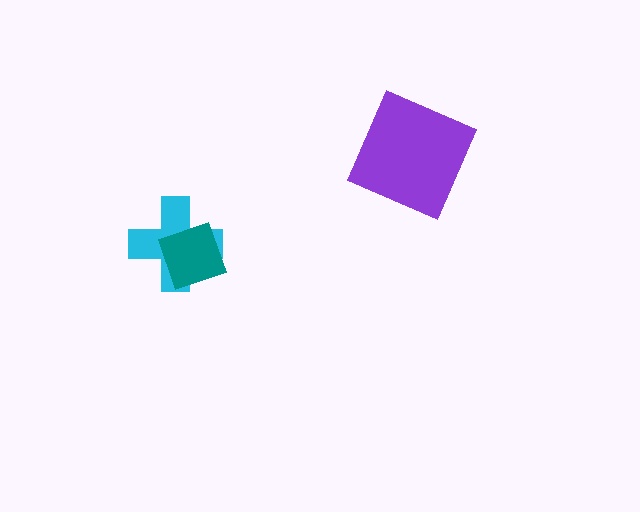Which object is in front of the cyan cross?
The teal square is in front of the cyan cross.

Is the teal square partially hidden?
No, no other shape covers it.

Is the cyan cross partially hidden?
Yes, it is partially covered by another shape.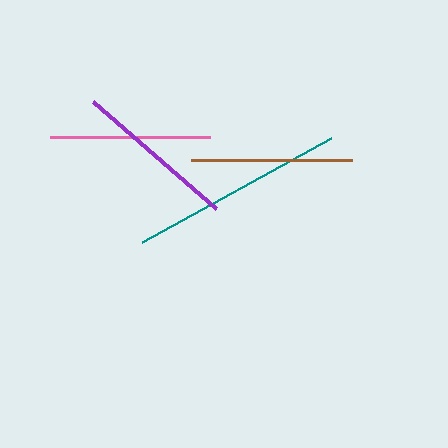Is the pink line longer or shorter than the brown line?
The brown line is longer than the pink line.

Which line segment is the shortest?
The pink line is the shortest at approximately 160 pixels.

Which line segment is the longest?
The teal line is the longest at approximately 216 pixels.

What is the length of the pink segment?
The pink segment is approximately 160 pixels long.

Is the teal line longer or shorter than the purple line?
The teal line is longer than the purple line.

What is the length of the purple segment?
The purple segment is approximately 163 pixels long.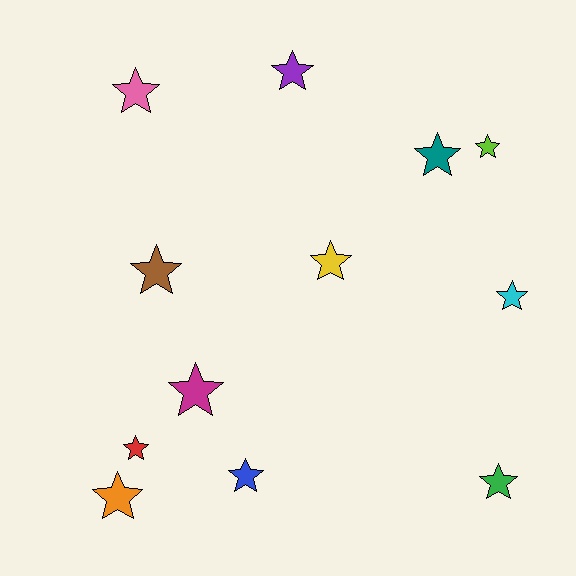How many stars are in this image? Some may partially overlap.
There are 12 stars.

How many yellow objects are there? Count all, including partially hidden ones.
There is 1 yellow object.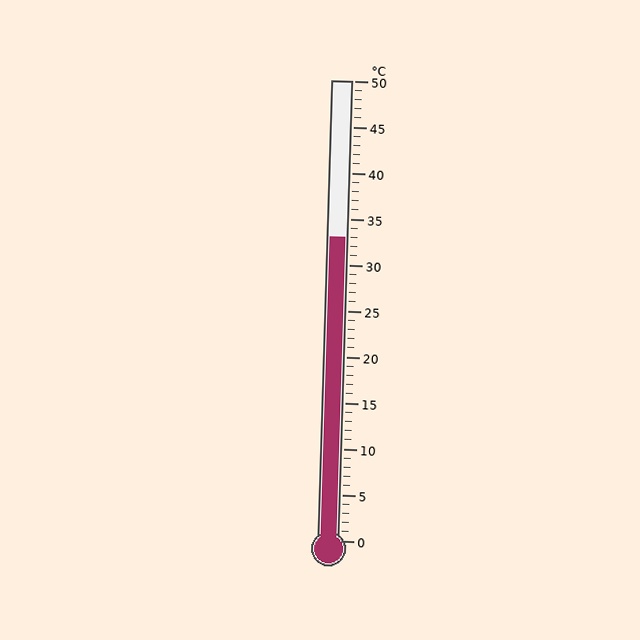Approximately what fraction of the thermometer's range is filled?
The thermometer is filled to approximately 65% of its range.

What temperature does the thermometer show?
The thermometer shows approximately 33°C.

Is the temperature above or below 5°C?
The temperature is above 5°C.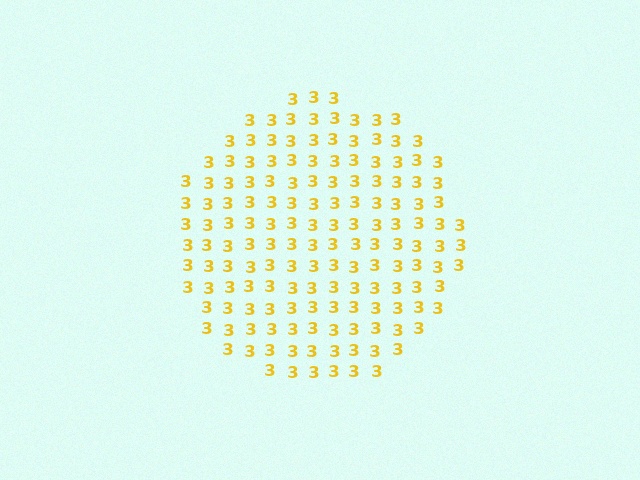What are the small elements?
The small elements are digit 3's.